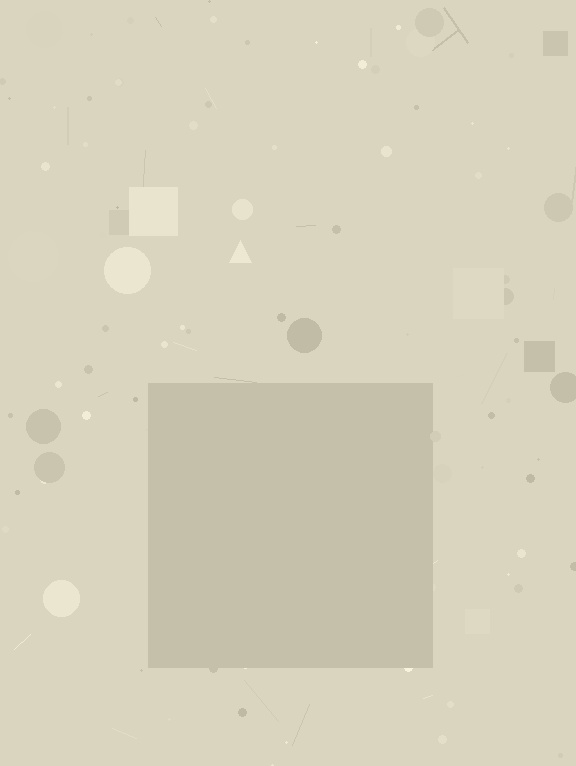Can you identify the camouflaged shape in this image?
The camouflaged shape is a square.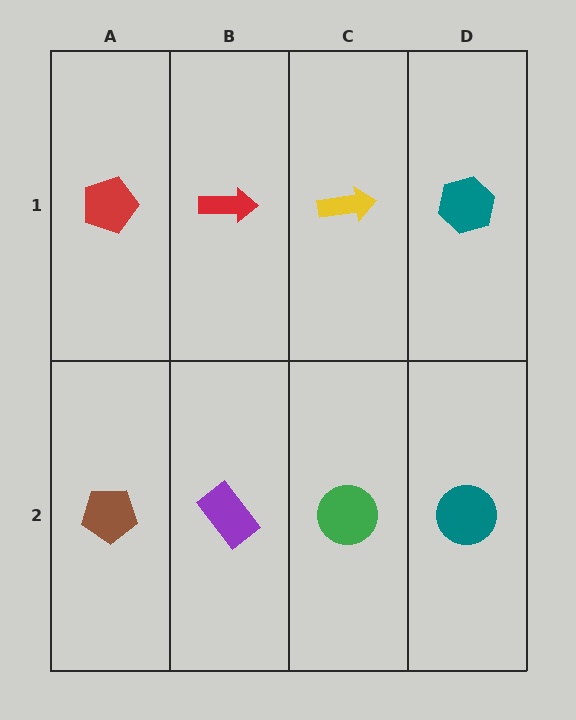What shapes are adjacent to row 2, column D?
A teal hexagon (row 1, column D), a green circle (row 2, column C).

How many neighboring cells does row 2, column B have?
3.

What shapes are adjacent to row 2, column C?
A yellow arrow (row 1, column C), a purple rectangle (row 2, column B), a teal circle (row 2, column D).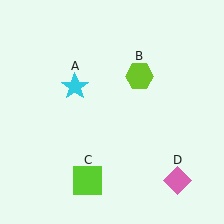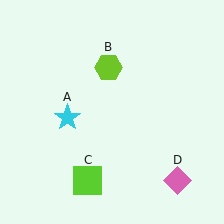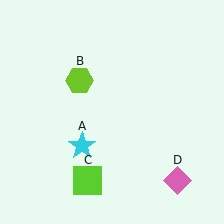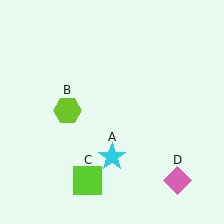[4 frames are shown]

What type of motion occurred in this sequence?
The cyan star (object A), lime hexagon (object B) rotated counterclockwise around the center of the scene.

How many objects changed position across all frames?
2 objects changed position: cyan star (object A), lime hexagon (object B).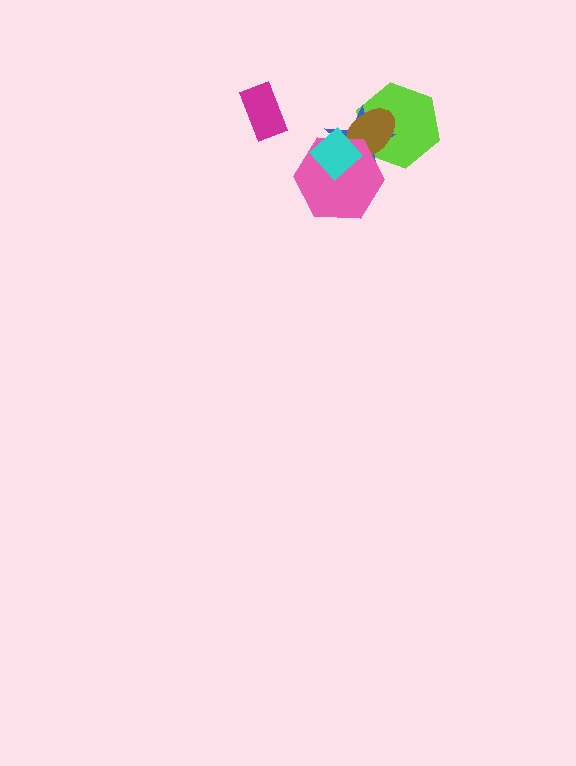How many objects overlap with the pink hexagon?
4 objects overlap with the pink hexagon.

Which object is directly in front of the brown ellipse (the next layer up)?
The pink hexagon is directly in front of the brown ellipse.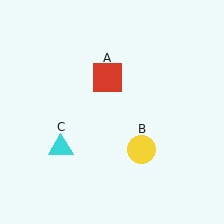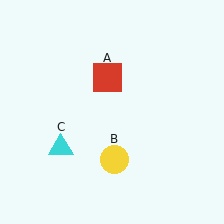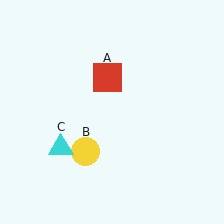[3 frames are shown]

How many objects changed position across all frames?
1 object changed position: yellow circle (object B).